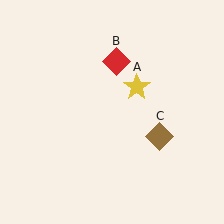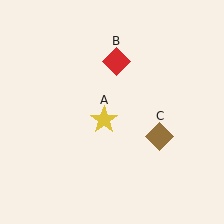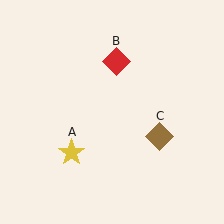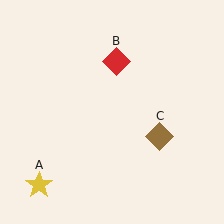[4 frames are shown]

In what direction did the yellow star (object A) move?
The yellow star (object A) moved down and to the left.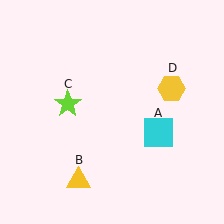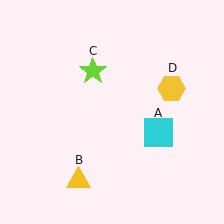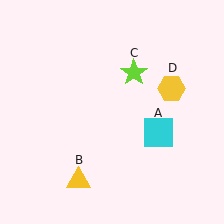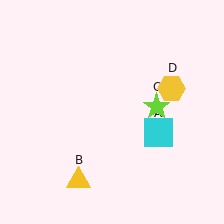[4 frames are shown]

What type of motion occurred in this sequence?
The lime star (object C) rotated clockwise around the center of the scene.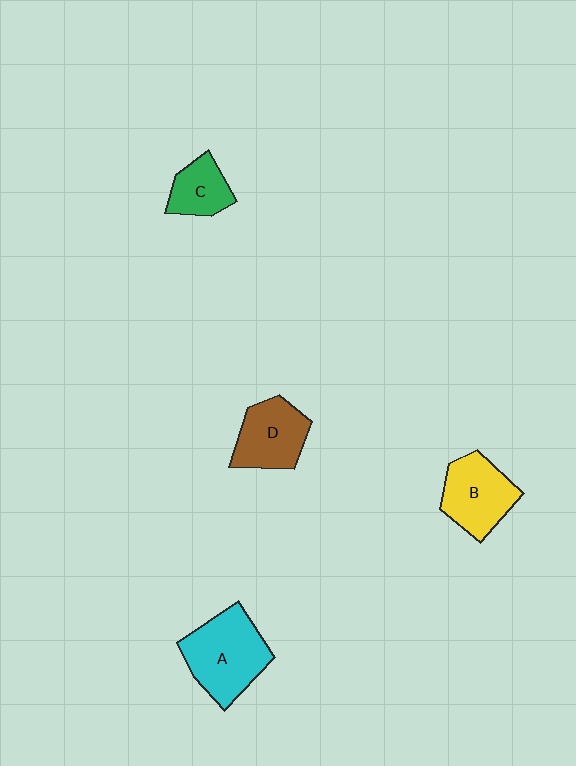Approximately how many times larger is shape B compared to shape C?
Approximately 1.5 times.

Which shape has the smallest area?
Shape C (green).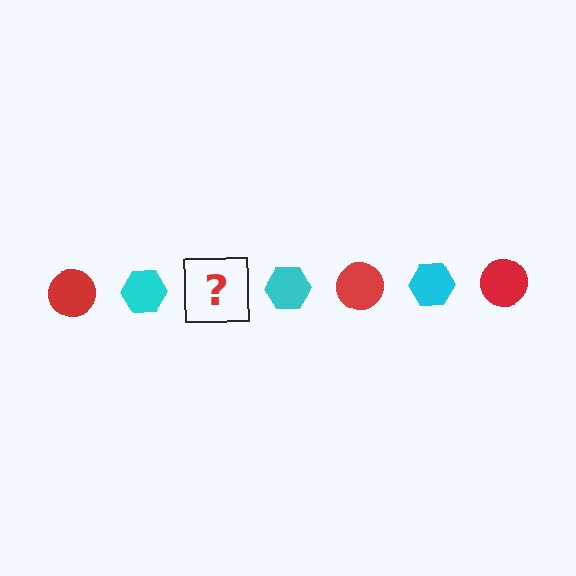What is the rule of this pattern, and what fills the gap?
The rule is that the pattern alternates between red circle and cyan hexagon. The gap should be filled with a red circle.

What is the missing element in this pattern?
The missing element is a red circle.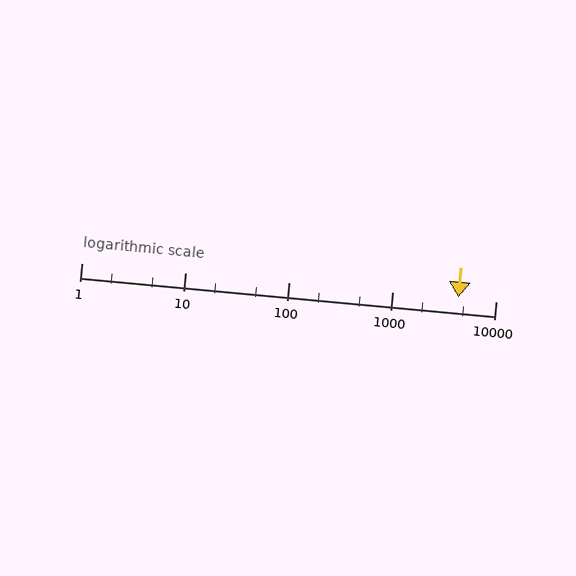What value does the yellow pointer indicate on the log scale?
The pointer indicates approximately 4400.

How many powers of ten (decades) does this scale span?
The scale spans 4 decades, from 1 to 10000.